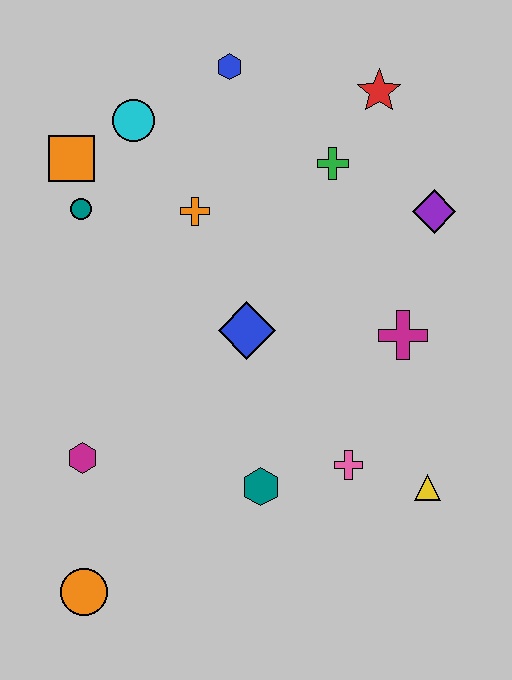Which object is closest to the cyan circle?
The orange square is closest to the cyan circle.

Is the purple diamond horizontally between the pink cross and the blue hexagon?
No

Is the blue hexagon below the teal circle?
No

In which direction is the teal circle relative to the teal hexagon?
The teal circle is above the teal hexagon.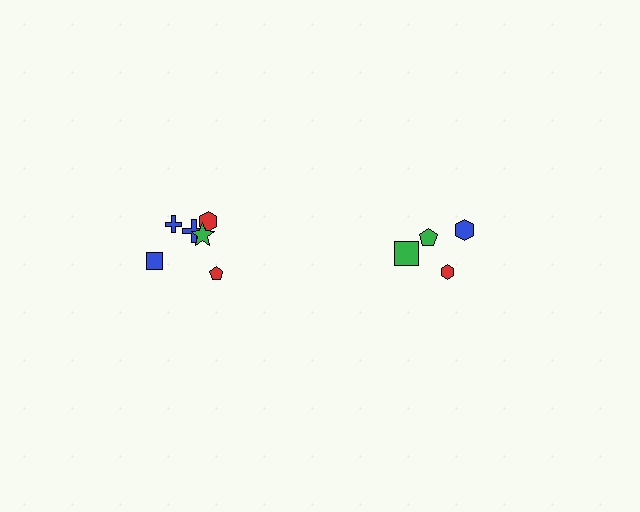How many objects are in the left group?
There are 6 objects.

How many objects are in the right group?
There are 4 objects.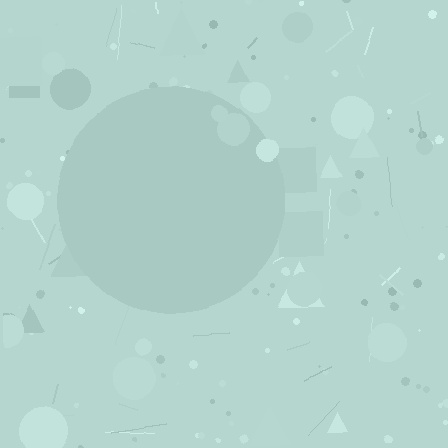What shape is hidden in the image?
A circle is hidden in the image.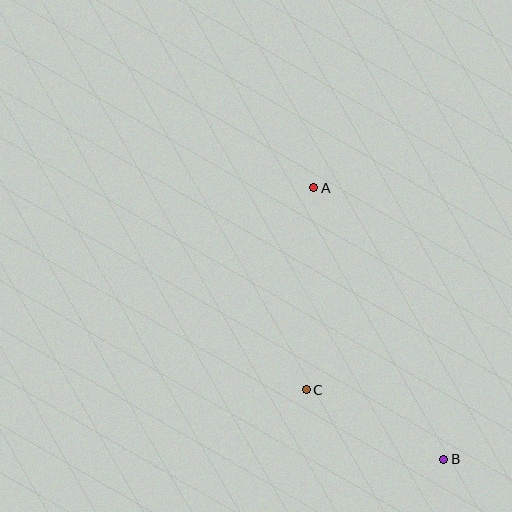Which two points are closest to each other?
Points B and C are closest to each other.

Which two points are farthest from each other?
Points A and B are farthest from each other.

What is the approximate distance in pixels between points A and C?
The distance between A and C is approximately 202 pixels.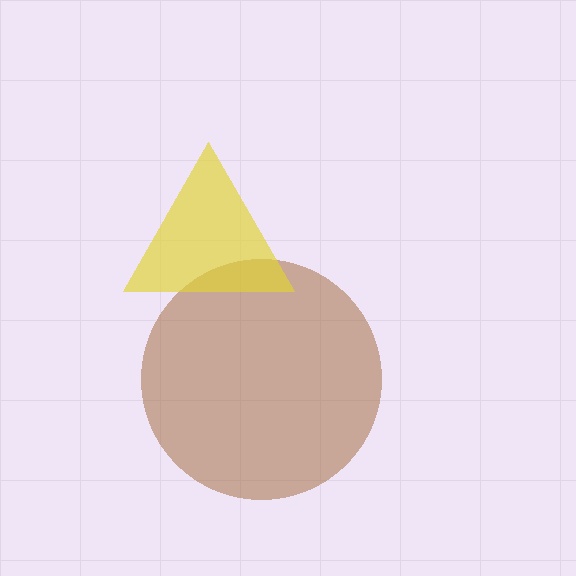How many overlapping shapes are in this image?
There are 2 overlapping shapes in the image.